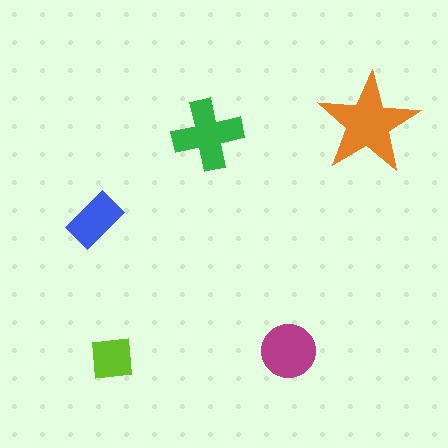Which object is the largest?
The orange star.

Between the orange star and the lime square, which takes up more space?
The orange star.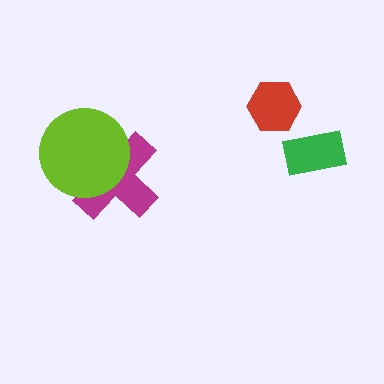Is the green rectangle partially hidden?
No, no other shape covers it.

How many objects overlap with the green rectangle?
0 objects overlap with the green rectangle.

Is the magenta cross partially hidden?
Yes, it is partially covered by another shape.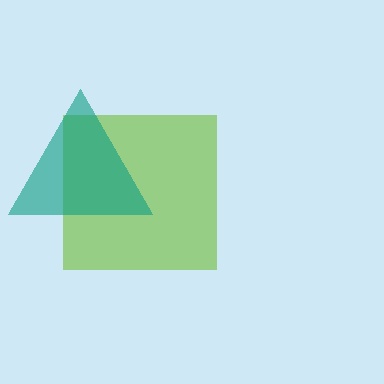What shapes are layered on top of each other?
The layered shapes are: a lime square, a teal triangle.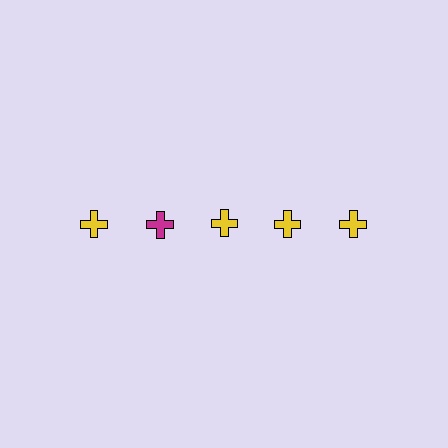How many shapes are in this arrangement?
There are 5 shapes arranged in a grid pattern.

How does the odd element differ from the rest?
It has a different color: magenta instead of yellow.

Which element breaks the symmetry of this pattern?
The magenta cross in the top row, second from left column breaks the symmetry. All other shapes are yellow crosses.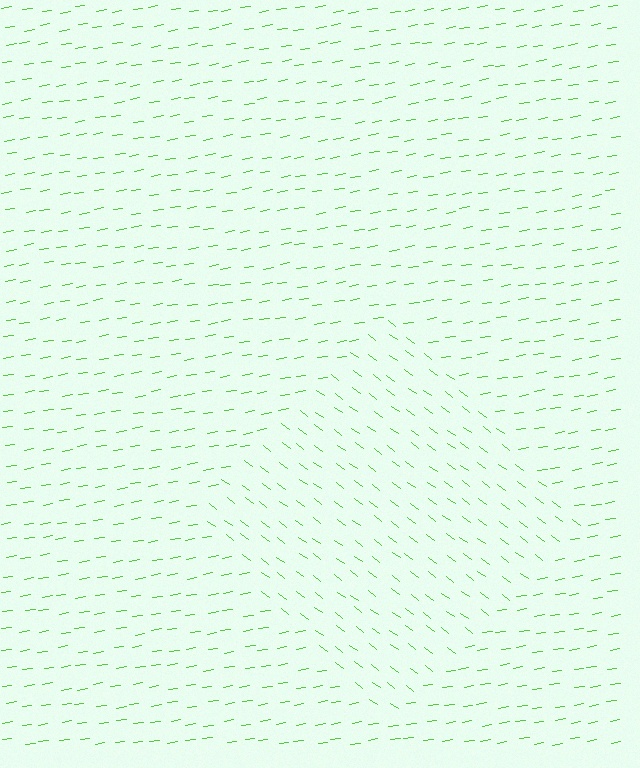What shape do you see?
I see a diamond.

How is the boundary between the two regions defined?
The boundary is defined purely by a change in line orientation (approximately 45 degrees difference). All lines are the same color and thickness.